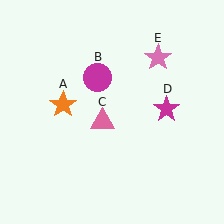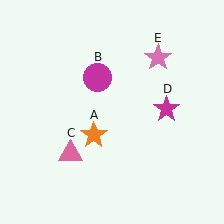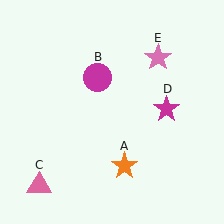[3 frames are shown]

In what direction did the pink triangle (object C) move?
The pink triangle (object C) moved down and to the left.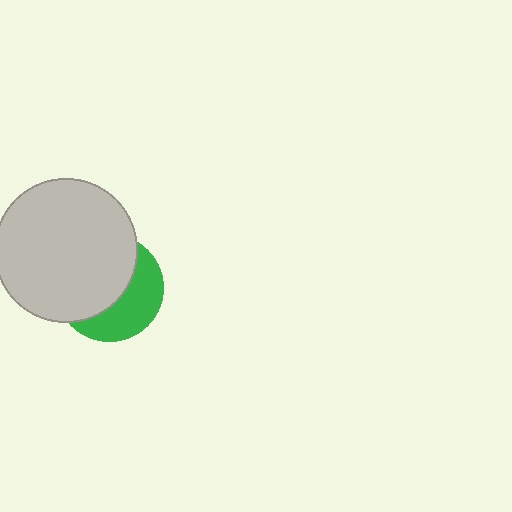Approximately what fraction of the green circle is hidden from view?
Roughly 59% of the green circle is hidden behind the light gray circle.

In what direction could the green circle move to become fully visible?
The green circle could move toward the lower-right. That would shift it out from behind the light gray circle entirely.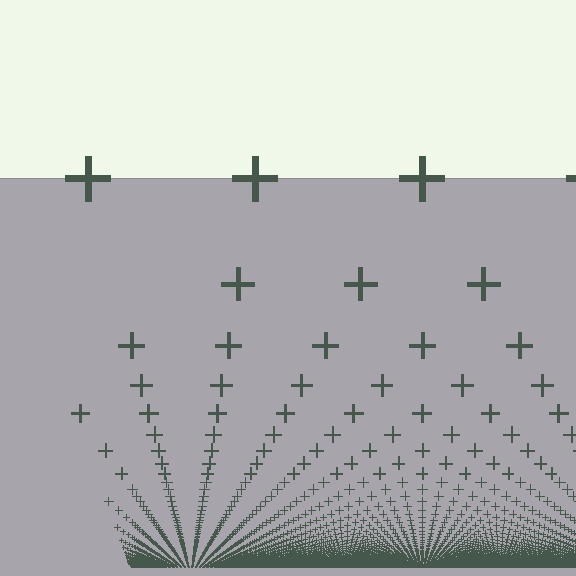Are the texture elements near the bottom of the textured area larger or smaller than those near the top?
Smaller. The gradient is inverted — elements near the bottom are smaller and denser.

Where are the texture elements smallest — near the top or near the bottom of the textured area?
Near the bottom.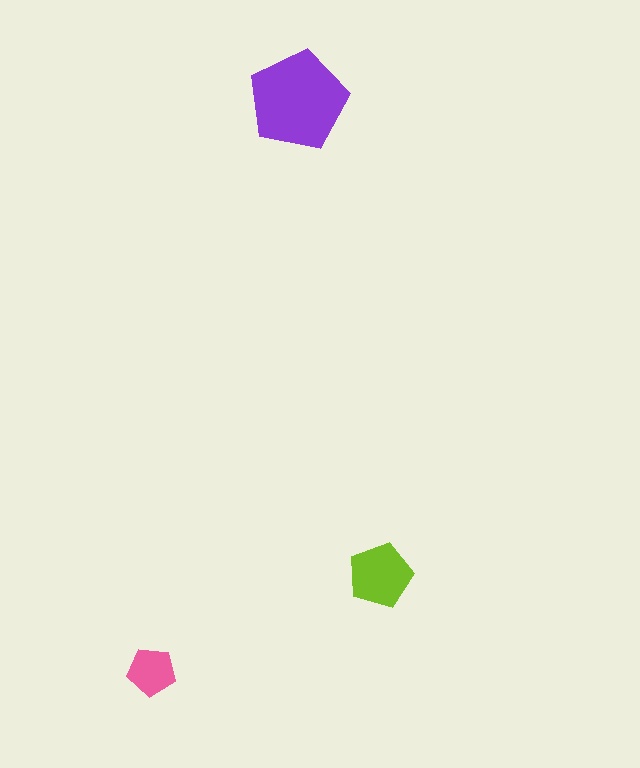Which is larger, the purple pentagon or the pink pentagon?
The purple one.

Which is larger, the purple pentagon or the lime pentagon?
The purple one.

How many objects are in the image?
There are 3 objects in the image.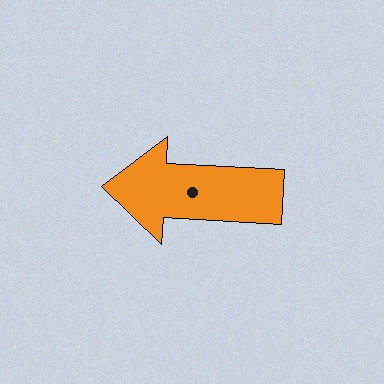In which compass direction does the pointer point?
West.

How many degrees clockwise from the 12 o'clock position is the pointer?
Approximately 273 degrees.